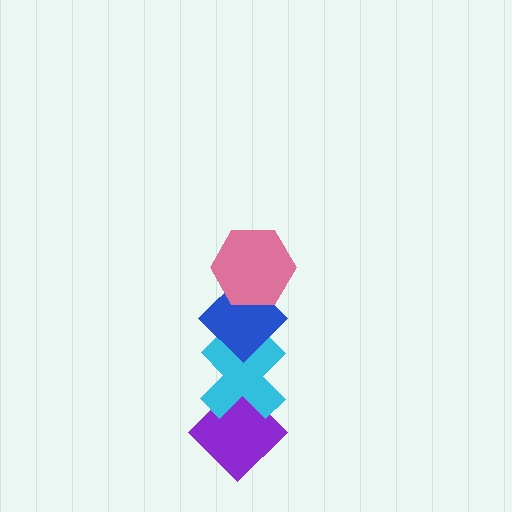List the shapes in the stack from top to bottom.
From top to bottom: the pink hexagon, the blue diamond, the cyan cross, the purple diamond.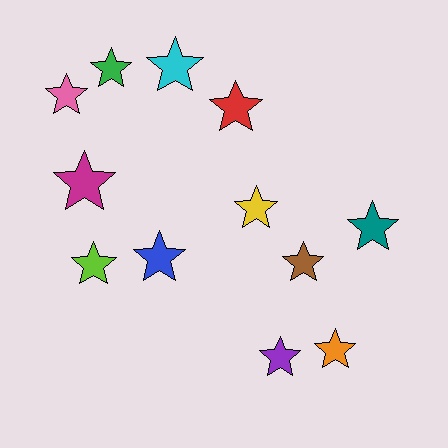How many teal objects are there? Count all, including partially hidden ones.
There is 1 teal object.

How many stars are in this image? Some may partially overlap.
There are 12 stars.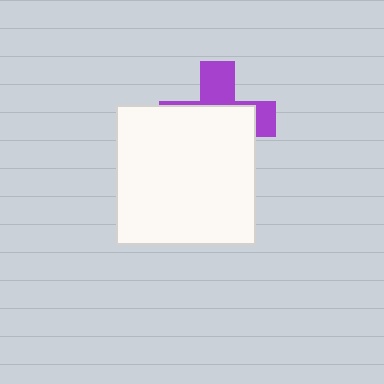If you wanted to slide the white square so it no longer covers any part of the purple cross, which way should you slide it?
Slide it down — that is the most direct way to separate the two shapes.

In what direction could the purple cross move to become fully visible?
The purple cross could move up. That would shift it out from behind the white square entirely.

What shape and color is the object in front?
The object in front is a white square.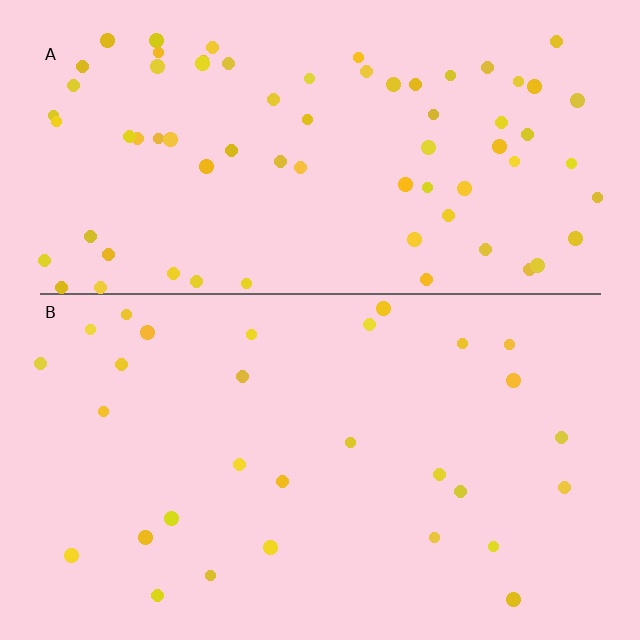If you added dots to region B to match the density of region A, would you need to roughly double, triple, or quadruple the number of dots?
Approximately double.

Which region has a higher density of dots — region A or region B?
A (the top).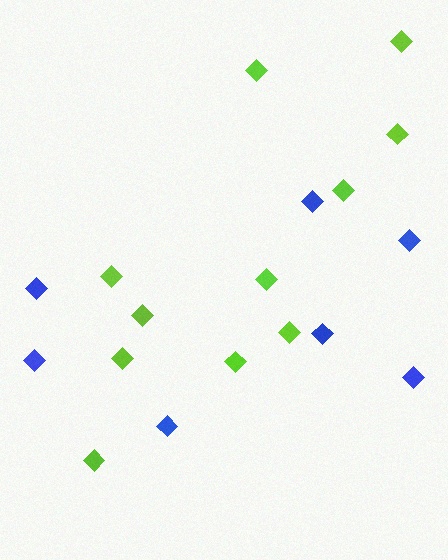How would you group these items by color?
There are 2 groups: one group of blue diamonds (7) and one group of lime diamonds (11).